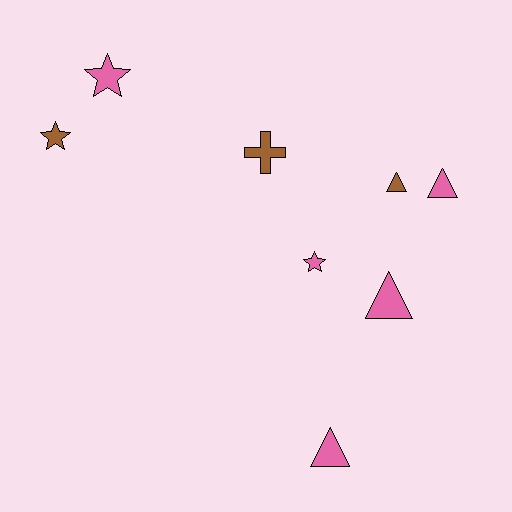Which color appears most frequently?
Pink, with 5 objects.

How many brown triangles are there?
There is 1 brown triangle.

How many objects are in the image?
There are 8 objects.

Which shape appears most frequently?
Triangle, with 4 objects.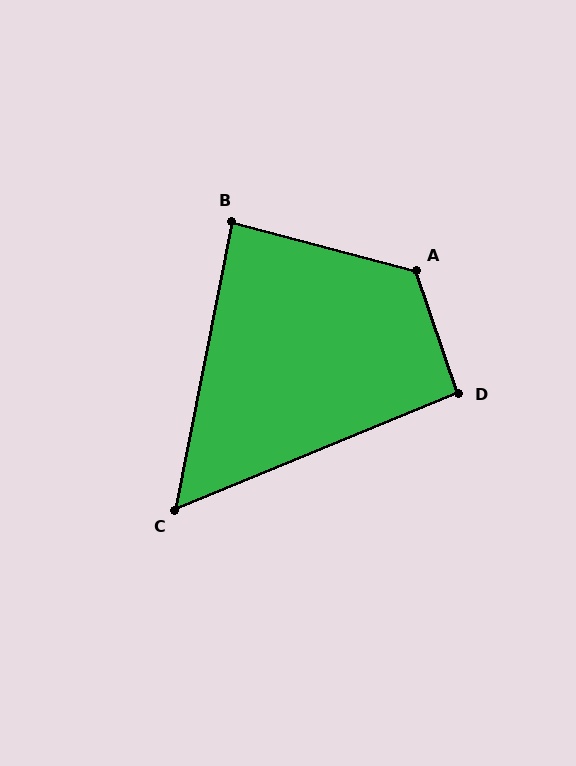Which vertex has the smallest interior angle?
C, at approximately 56 degrees.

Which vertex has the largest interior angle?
A, at approximately 124 degrees.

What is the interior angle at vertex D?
Approximately 94 degrees (approximately right).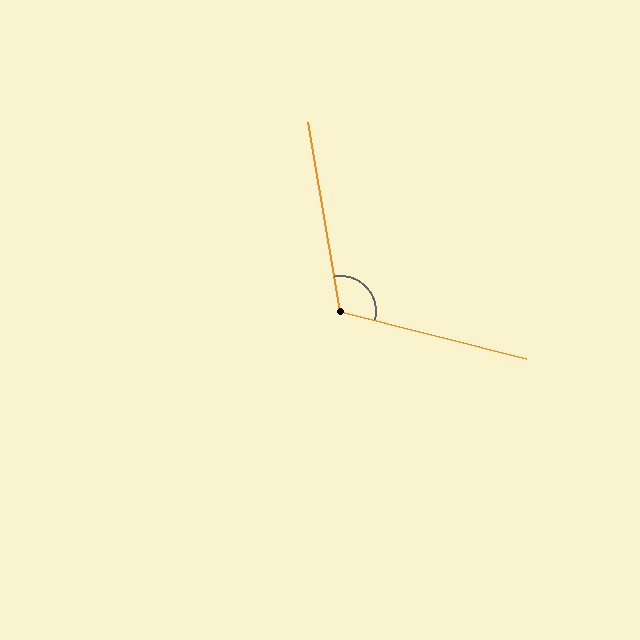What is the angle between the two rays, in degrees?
Approximately 114 degrees.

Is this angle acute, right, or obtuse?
It is obtuse.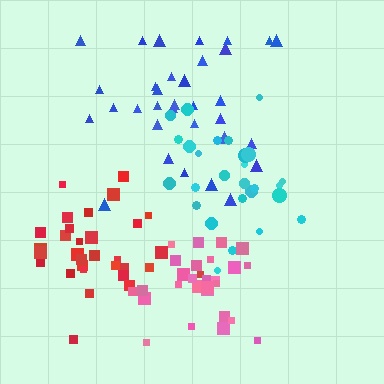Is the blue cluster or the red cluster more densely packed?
Red.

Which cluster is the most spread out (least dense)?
Blue.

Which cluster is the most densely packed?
Pink.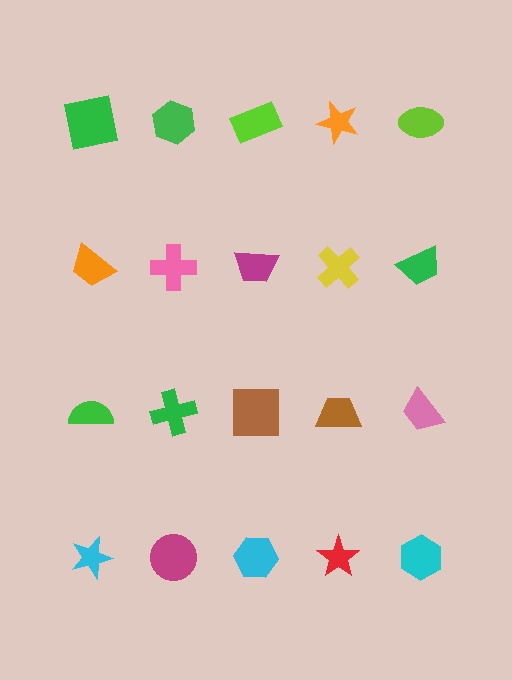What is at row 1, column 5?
A lime ellipse.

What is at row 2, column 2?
A pink cross.